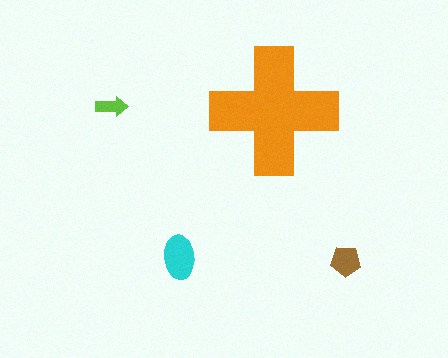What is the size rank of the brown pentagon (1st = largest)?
3rd.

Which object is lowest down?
The brown pentagon is bottommost.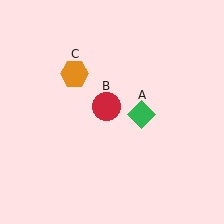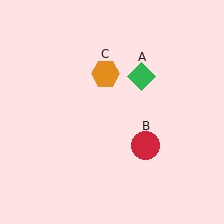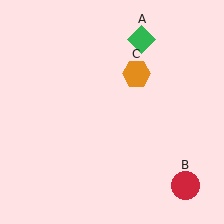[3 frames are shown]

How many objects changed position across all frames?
3 objects changed position: green diamond (object A), red circle (object B), orange hexagon (object C).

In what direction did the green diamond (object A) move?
The green diamond (object A) moved up.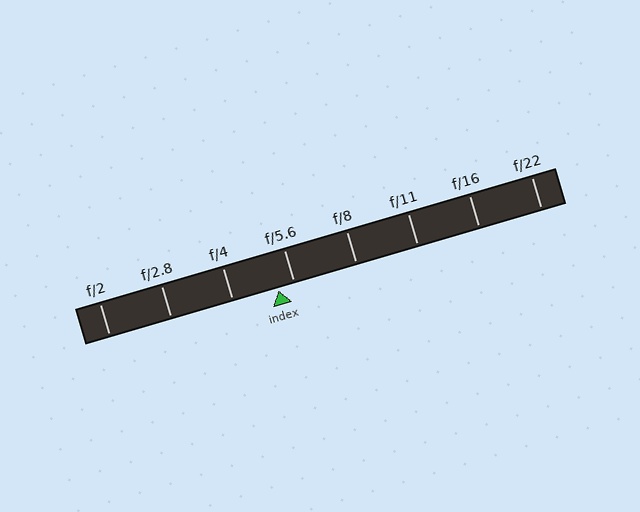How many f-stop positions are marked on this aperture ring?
There are 8 f-stop positions marked.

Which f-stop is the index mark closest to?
The index mark is closest to f/5.6.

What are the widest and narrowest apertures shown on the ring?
The widest aperture shown is f/2 and the narrowest is f/22.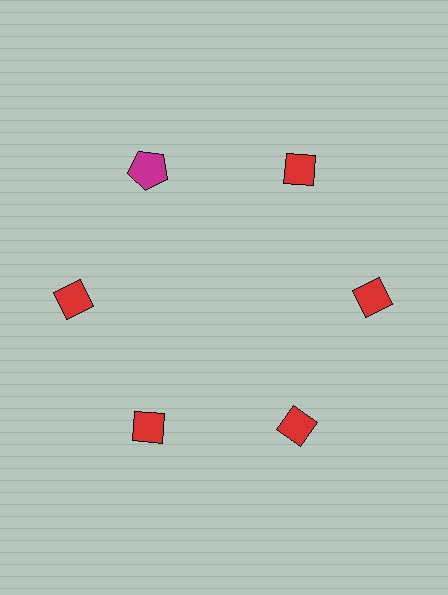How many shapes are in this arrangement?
There are 6 shapes arranged in a ring pattern.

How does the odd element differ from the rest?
It differs in both color (magenta instead of red) and shape (pentagon instead of diamond).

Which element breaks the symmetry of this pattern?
The magenta pentagon at roughly the 11 o'clock position breaks the symmetry. All other shapes are red diamonds.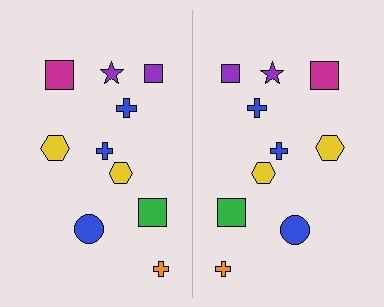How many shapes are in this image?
There are 20 shapes in this image.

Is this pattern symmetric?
Yes, this pattern has bilateral (reflection) symmetry.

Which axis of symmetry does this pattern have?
The pattern has a vertical axis of symmetry running through the center of the image.